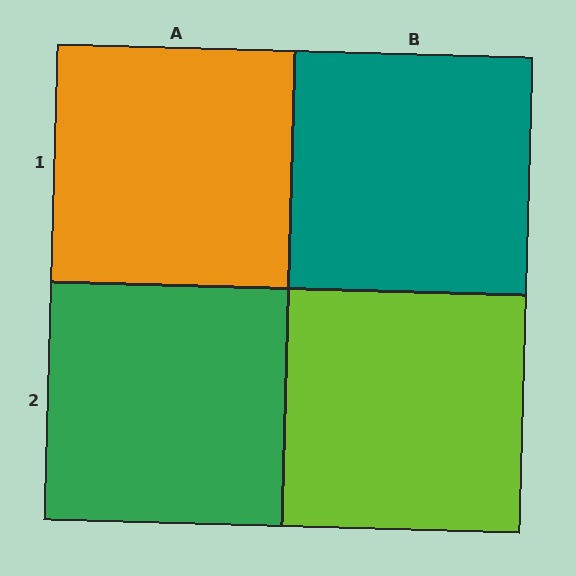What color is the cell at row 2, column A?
Green.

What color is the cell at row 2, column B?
Lime.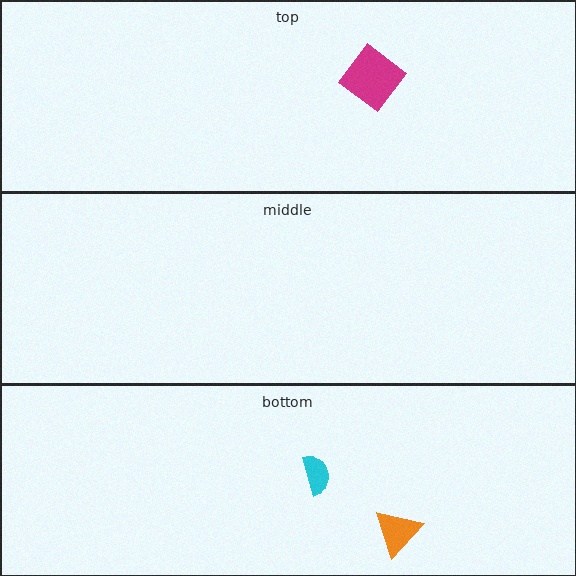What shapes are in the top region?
The magenta diamond.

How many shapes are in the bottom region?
2.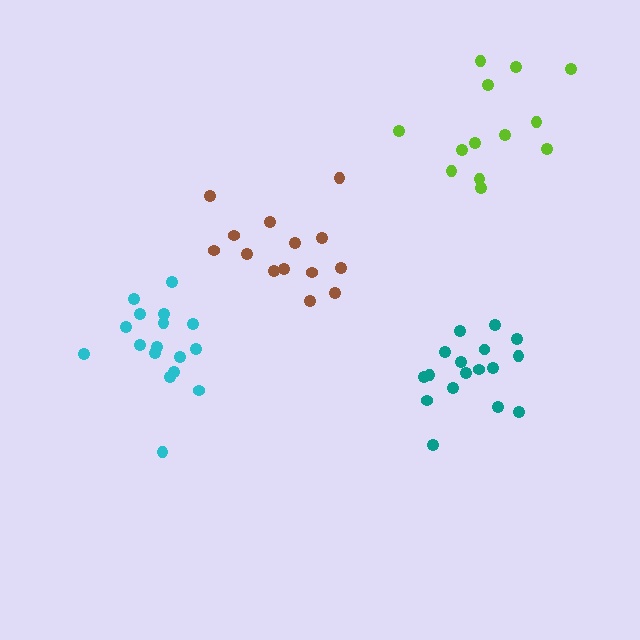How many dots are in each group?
Group 1: 17 dots, Group 2: 14 dots, Group 3: 18 dots, Group 4: 13 dots (62 total).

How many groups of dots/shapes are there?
There are 4 groups.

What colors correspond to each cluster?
The clusters are colored: teal, brown, cyan, lime.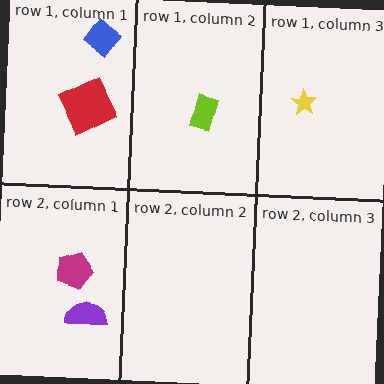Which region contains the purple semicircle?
The row 2, column 1 region.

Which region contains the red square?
The row 1, column 1 region.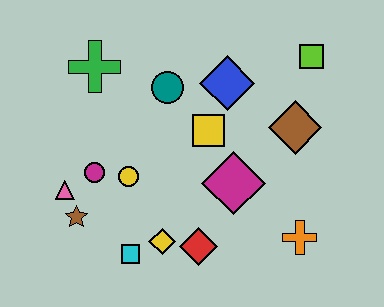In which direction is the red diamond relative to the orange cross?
The red diamond is to the left of the orange cross.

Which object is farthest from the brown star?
The lime square is farthest from the brown star.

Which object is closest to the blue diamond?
The yellow square is closest to the blue diamond.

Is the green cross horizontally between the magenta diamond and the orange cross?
No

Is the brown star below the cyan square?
No